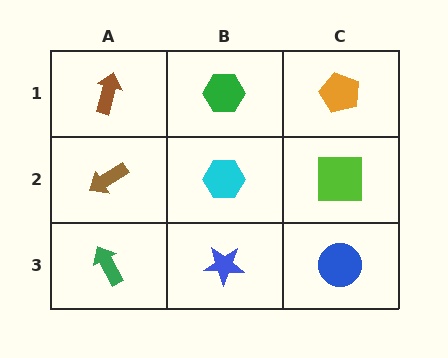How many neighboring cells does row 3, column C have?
2.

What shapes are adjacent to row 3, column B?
A cyan hexagon (row 2, column B), a green arrow (row 3, column A), a blue circle (row 3, column C).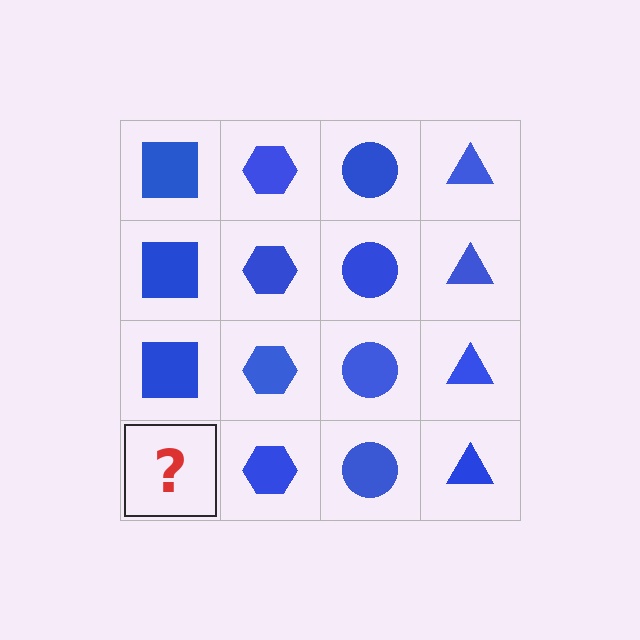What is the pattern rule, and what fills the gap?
The rule is that each column has a consistent shape. The gap should be filled with a blue square.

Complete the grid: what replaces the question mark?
The question mark should be replaced with a blue square.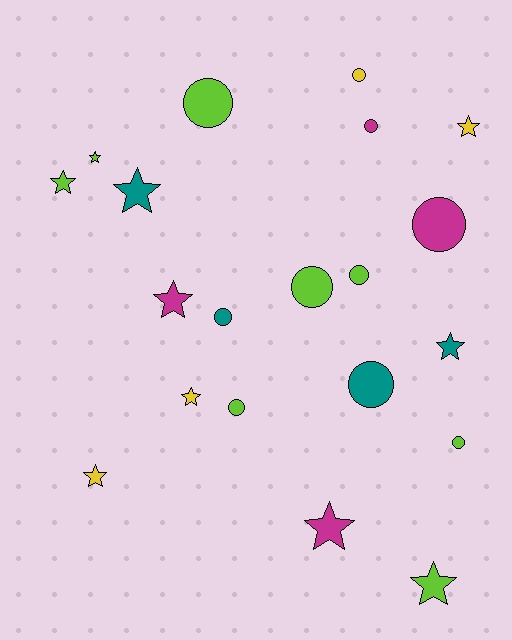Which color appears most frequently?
Lime, with 8 objects.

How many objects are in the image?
There are 20 objects.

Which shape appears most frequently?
Star, with 10 objects.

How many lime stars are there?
There are 3 lime stars.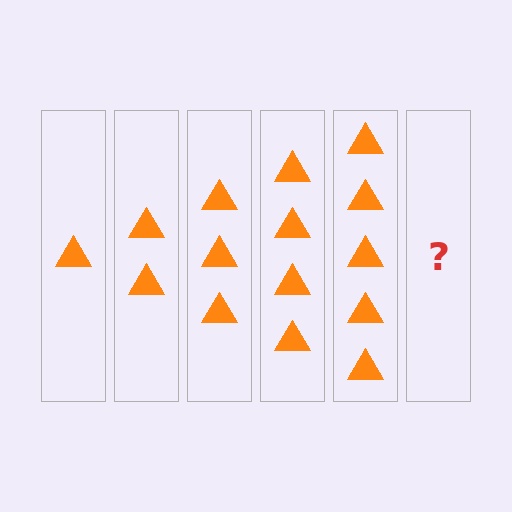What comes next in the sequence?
The next element should be 6 triangles.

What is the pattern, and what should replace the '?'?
The pattern is that each step adds one more triangle. The '?' should be 6 triangles.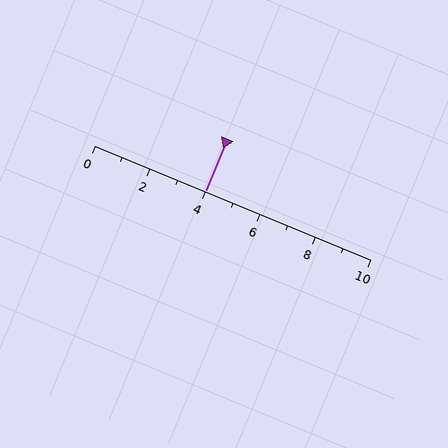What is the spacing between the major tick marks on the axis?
The major ticks are spaced 2 apart.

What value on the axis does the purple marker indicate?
The marker indicates approximately 4.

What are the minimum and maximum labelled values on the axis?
The axis runs from 0 to 10.